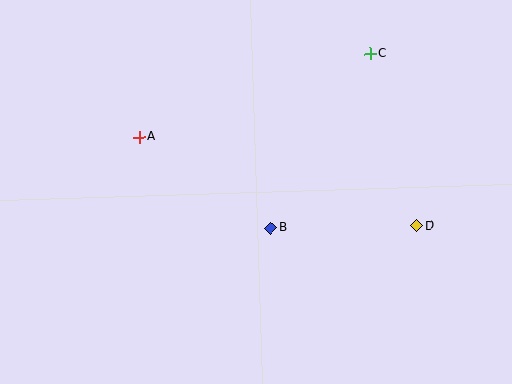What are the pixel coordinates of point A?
Point A is at (140, 137).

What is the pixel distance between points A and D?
The distance between A and D is 291 pixels.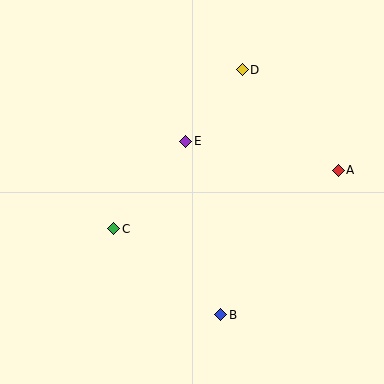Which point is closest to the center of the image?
Point E at (186, 141) is closest to the center.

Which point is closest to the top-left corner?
Point E is closest to the top-left corner.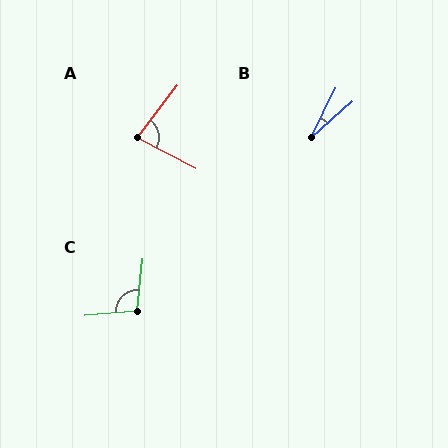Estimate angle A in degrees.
Approximately 80 degrees.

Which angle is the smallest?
B, at approximately 22 degrees.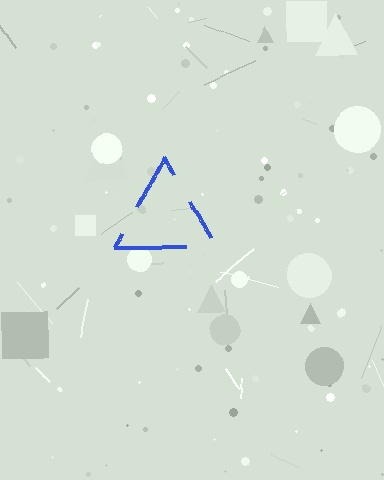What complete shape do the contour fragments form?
The contour fragments form a triangle.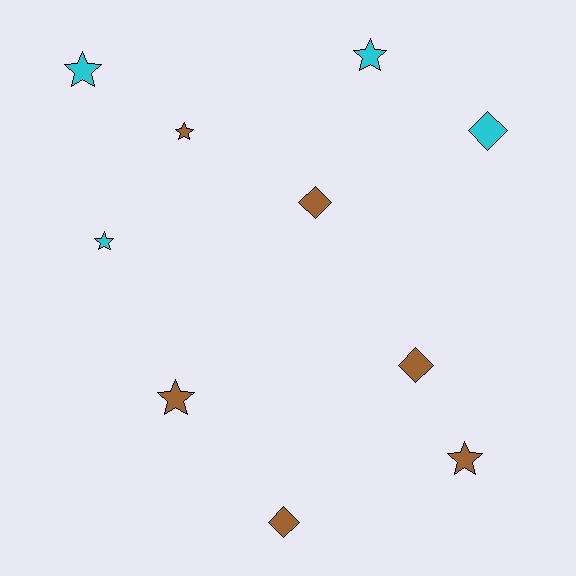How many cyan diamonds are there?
There is 1 cyan diamond.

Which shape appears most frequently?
Star, with 6 objects.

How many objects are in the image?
There are 10 objects.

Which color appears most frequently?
Brown, with 6 objects.